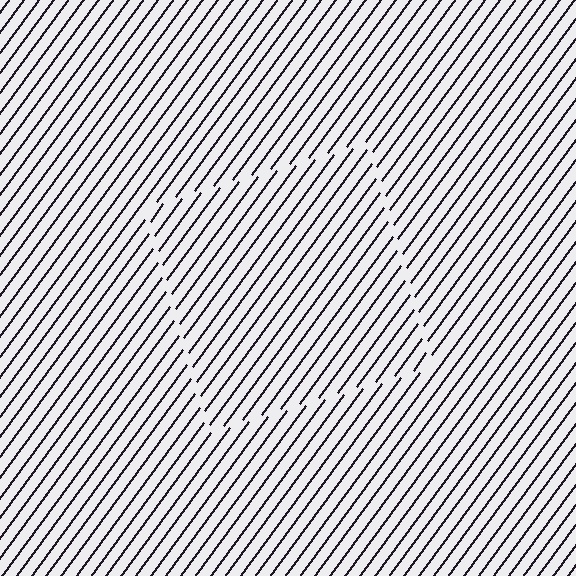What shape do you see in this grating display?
An illusory square. The interior of the shape contains the same grating, shifted by half a period — the contour is defined by the phase discontinuity where line-ends from the inner and outer gratings abut.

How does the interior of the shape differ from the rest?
The interior of the shape contains the same grating, shifted by half a period — the contour is defined by the phase discontinuity where line-ends from the inner and outer gratings abut.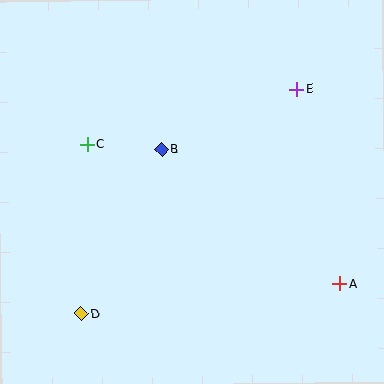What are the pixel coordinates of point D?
Point D is at (81, 314).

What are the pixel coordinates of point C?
Point C is at (88, 144).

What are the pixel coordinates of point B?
Point B is at (162, 149).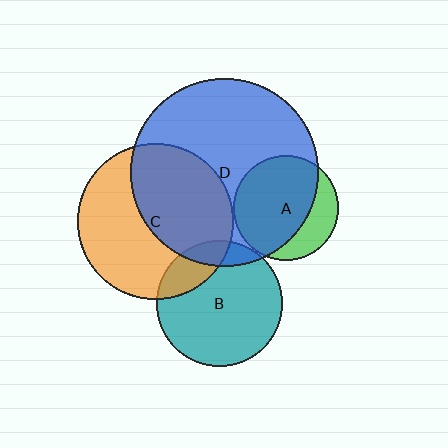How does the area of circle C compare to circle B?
Approximately 1.5 times.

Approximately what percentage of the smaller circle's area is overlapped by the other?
Approximately 50%.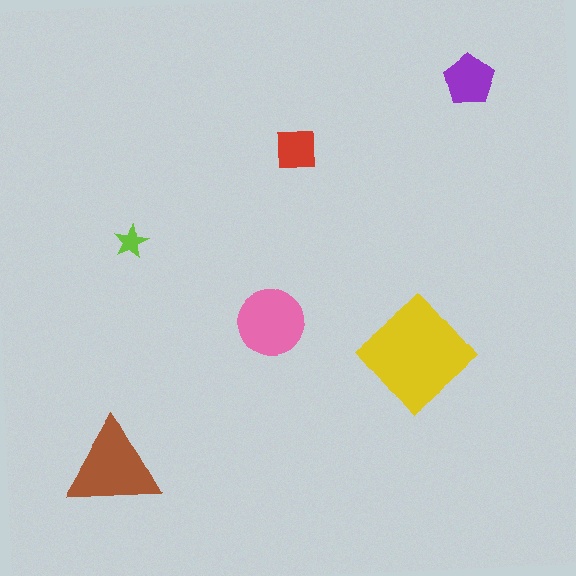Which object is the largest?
The yellow diamond.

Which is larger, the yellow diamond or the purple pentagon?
The yellow diamond.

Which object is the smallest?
The lime star.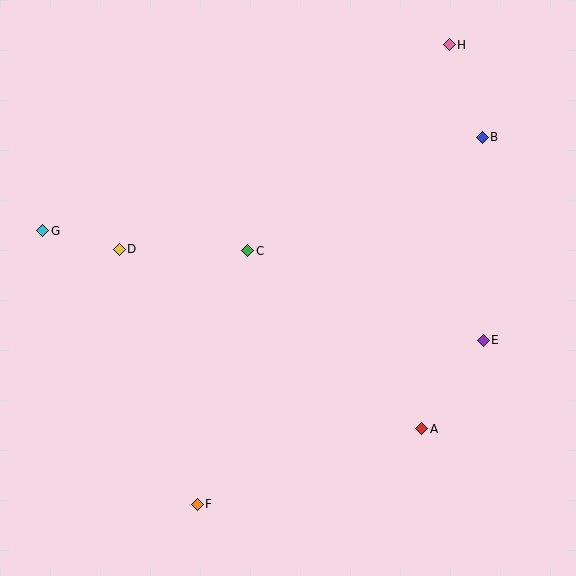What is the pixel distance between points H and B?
The distance between H and B is 98 pixels.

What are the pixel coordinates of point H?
Point H is at (449, 45).